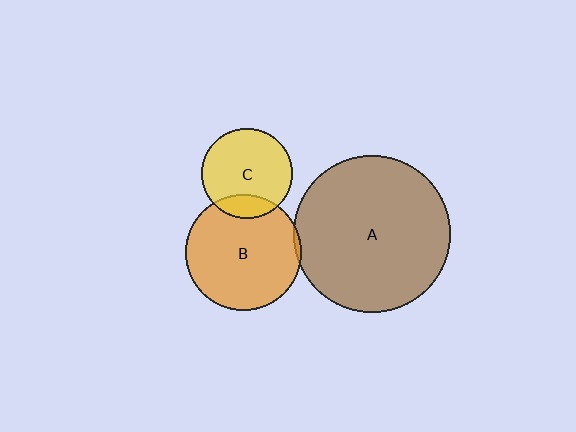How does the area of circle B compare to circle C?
Approximately 1.6 times.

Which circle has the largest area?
Circle A (brown).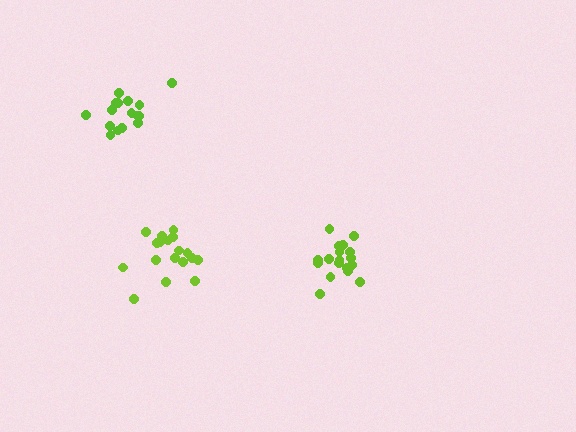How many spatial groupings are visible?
There are 3 spatial groupings.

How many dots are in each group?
Group 1: 18 dots, Group 2: 19 dots, Group 3: 16 dots (53 total).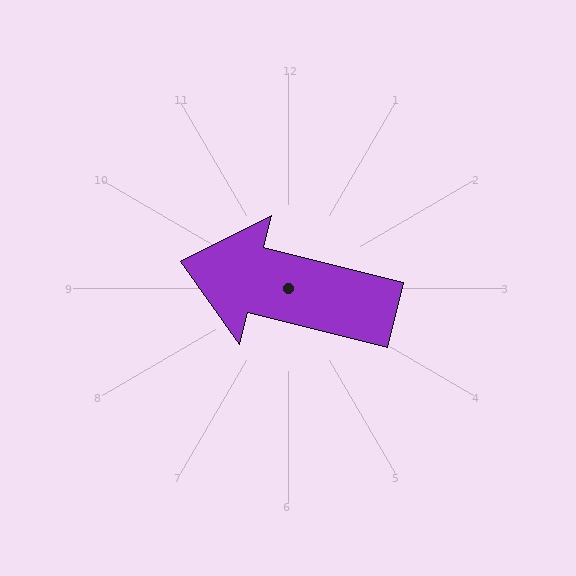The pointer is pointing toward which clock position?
Roughly 9 o'clock.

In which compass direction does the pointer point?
West.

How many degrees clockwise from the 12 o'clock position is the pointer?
Approximately 284 degrees.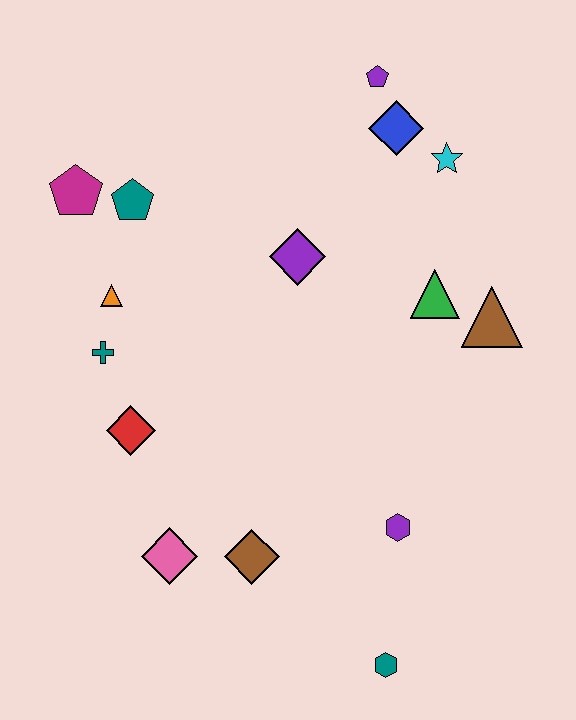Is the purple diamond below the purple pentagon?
Yes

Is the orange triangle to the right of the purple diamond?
No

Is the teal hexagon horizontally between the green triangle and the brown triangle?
No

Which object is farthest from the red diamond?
The purple pentagon is farthest from the red diamond.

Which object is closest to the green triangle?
The brown triangle is closest to the green triangle.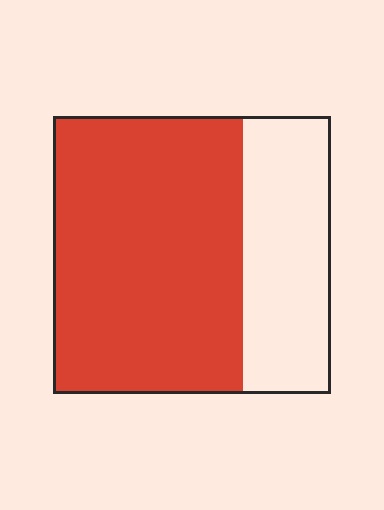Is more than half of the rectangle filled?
Yes.